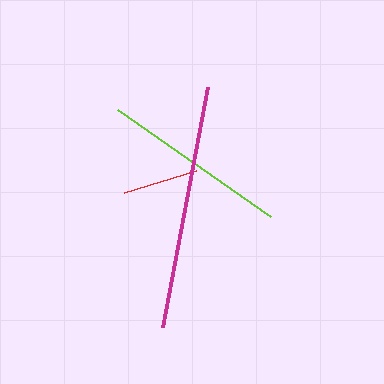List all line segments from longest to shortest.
From longest to shortest: magenta, lime, red.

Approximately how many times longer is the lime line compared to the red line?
The lime line is approximately 2.5 times the length of the red line.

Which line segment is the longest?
The magenta line is the longest at approximately 244 pixels.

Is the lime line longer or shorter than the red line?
The lime line is longer than the red line.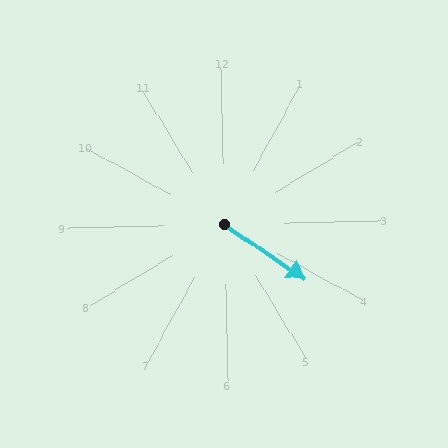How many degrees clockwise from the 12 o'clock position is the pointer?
Approximately 125 degrees.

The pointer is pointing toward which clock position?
Roughly 4 o'clock.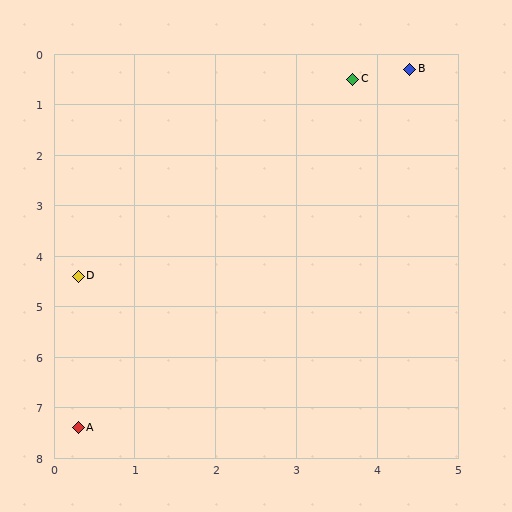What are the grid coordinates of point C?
Point C is at approximately (3.7, 0.5).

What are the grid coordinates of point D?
Point D is at approximately (0.3, 4.4).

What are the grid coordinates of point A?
Point A is at approximately (0.3, 7.4).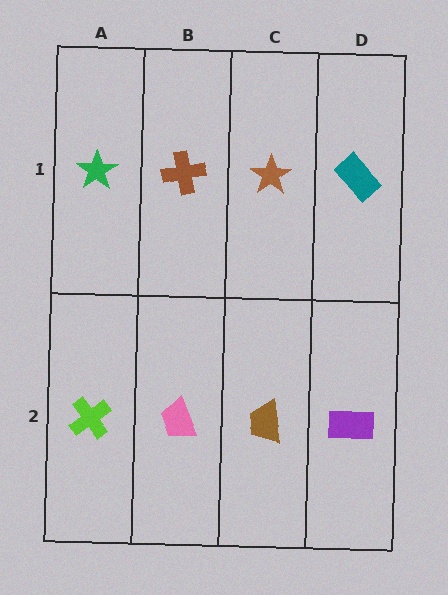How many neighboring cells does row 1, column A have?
2.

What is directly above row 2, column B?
A brown cross.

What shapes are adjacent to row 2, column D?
A teal rectangle (row 1, column D), a brown trapezoid (row 2, column C).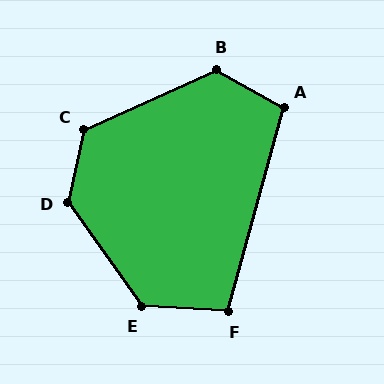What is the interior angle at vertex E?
Approximately 129 degrees (obtuse).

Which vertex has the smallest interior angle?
F, at approximately 102 degrees.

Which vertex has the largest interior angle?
D, at approximately 132 degrees.